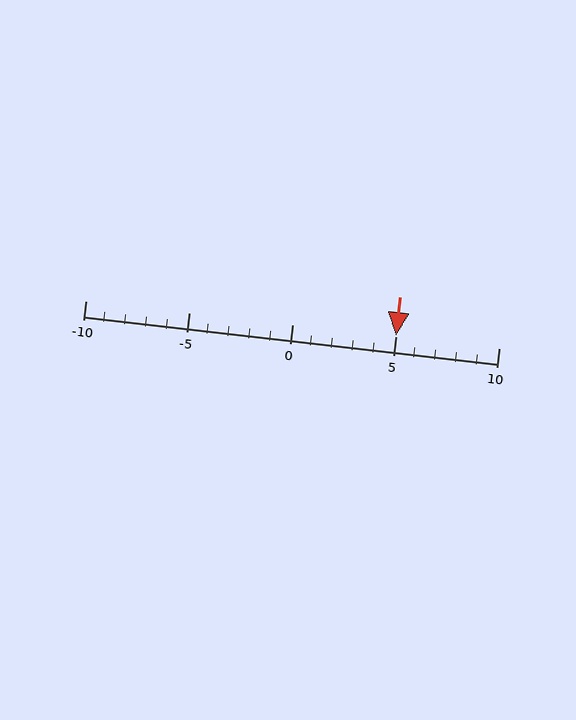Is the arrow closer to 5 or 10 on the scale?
The arrow is closer to 5.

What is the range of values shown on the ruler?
The ruler shows values from -10 to 10.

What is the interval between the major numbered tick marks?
The major tick marks are spaced 5 units apart.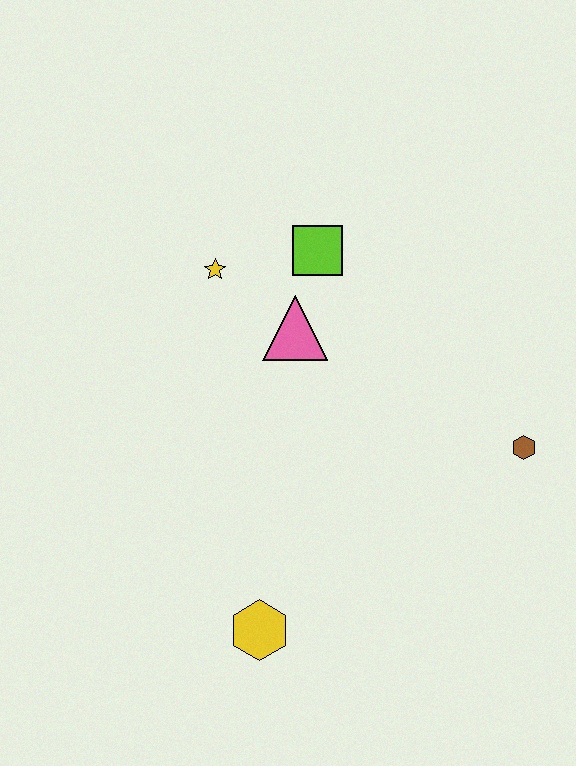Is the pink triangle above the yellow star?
No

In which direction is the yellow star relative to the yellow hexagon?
The yellow star is above the yellow hexagon.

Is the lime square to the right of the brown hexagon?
No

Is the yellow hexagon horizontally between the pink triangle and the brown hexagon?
No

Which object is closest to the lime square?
The pink triangle is closest to the lime square.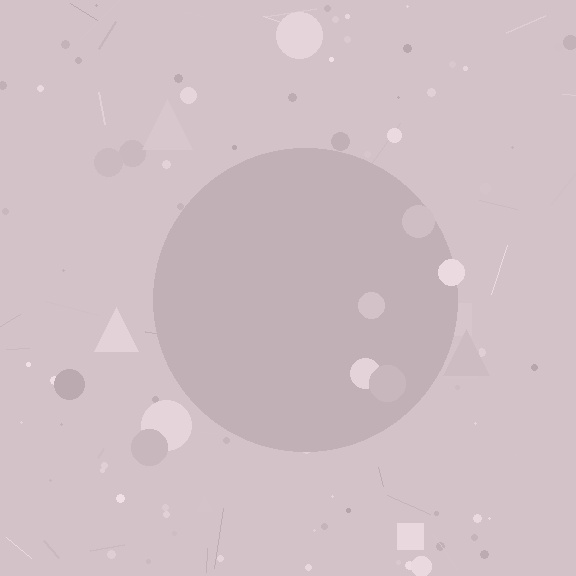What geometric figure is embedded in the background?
A circle is embedded in the background.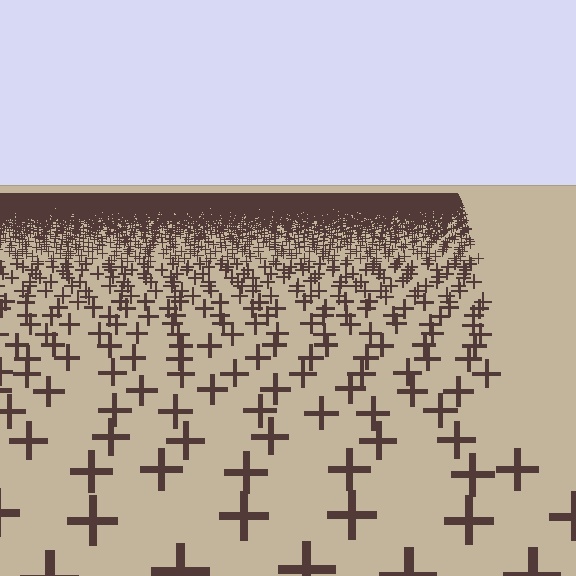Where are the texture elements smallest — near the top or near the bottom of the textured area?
Near the top.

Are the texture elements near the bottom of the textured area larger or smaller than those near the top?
Larger. Near the bottom, elements are closer to the viewer and appear at a bigger on-screen size.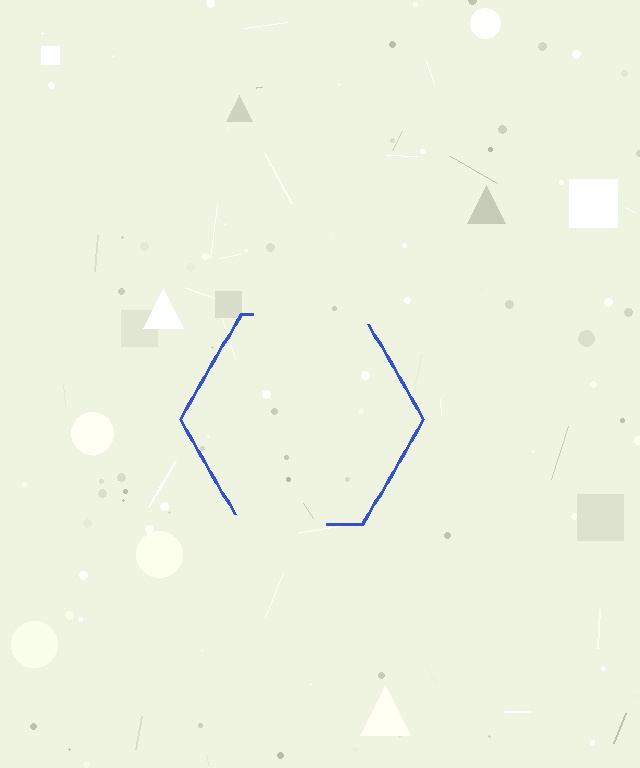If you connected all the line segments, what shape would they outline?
They would outline a hexagon.